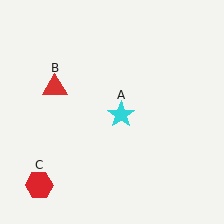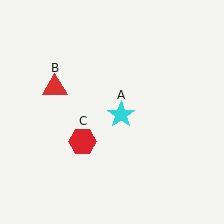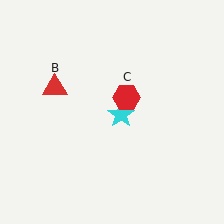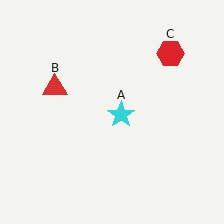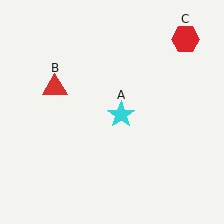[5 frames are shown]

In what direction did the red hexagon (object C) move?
The red hexagon (object C) moved up and to the right.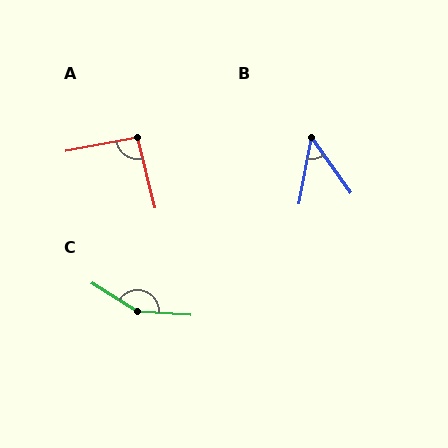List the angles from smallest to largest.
B (46°), A (93°), C (153°).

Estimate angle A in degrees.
Approximately 93 degrees.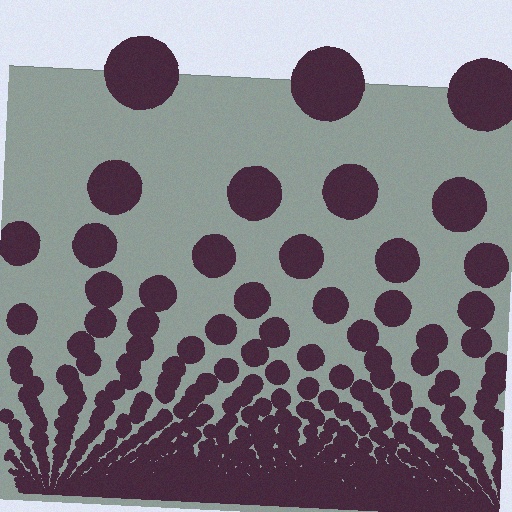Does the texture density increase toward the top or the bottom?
Density increases toward the bottom.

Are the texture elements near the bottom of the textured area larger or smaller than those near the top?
Smaller. The gradient is inverted — elements near the bottom are smaller and denser.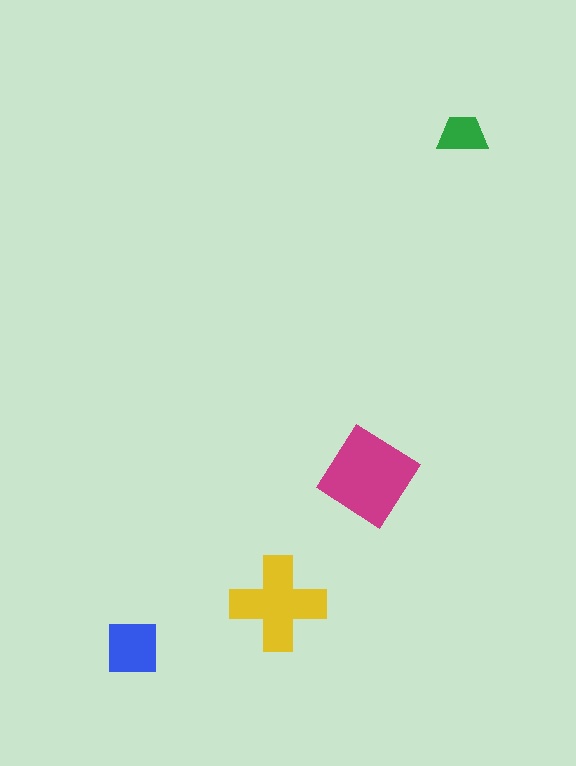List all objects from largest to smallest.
The magenta diamond, the yellow cross, the blue square, the green trapezoid.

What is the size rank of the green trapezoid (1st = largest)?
4th.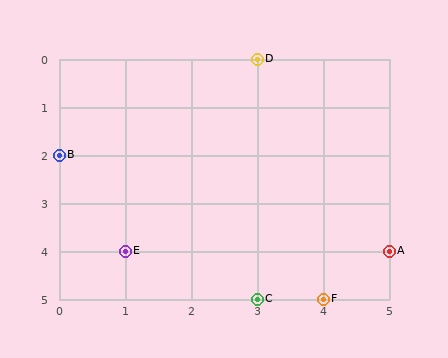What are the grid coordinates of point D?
Point D is at grid coordinates (3, 0).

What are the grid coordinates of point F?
Point F is at grid coordinates (4, 5).